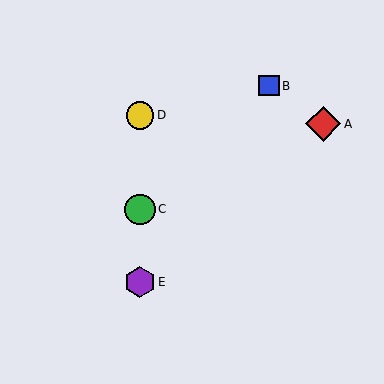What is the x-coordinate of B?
Object B is at x≈269.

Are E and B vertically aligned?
No, E is at x≈140 and B is at x≈269.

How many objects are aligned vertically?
3 objects (C, D, E) are aligned vertically.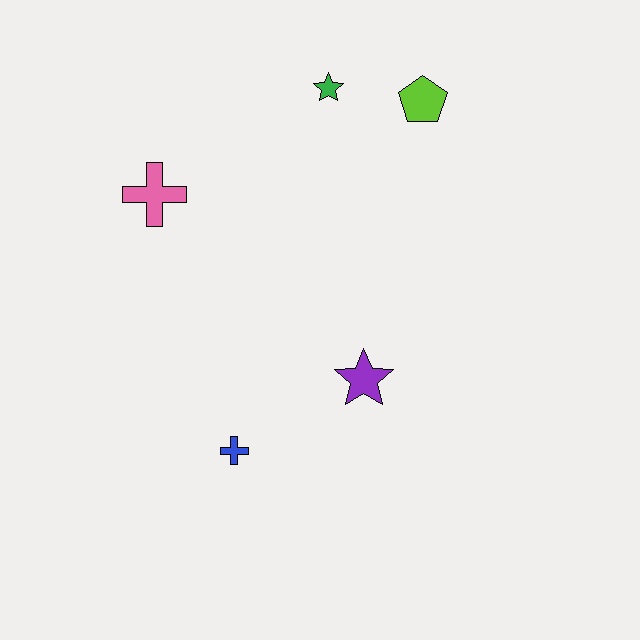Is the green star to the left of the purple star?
Yes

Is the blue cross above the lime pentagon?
No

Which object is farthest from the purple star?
The green star is farthest from the purple star.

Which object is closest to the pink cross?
The green star is closest to the pink cross.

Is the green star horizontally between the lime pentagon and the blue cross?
Yes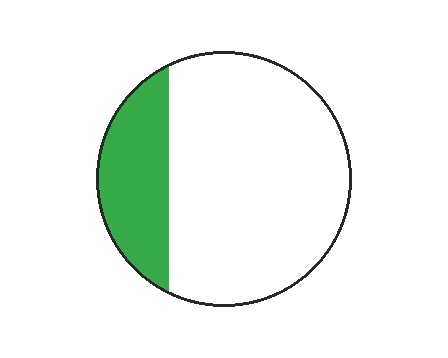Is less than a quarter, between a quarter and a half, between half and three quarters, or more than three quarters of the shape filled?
Less than a quarter.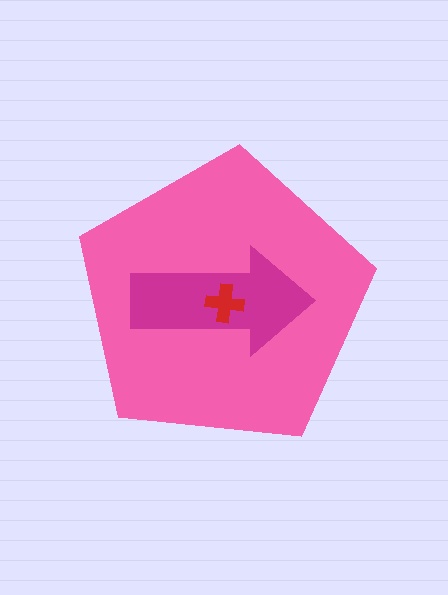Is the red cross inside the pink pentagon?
Yes.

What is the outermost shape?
The pink pentagon.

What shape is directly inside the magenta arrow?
The red cross.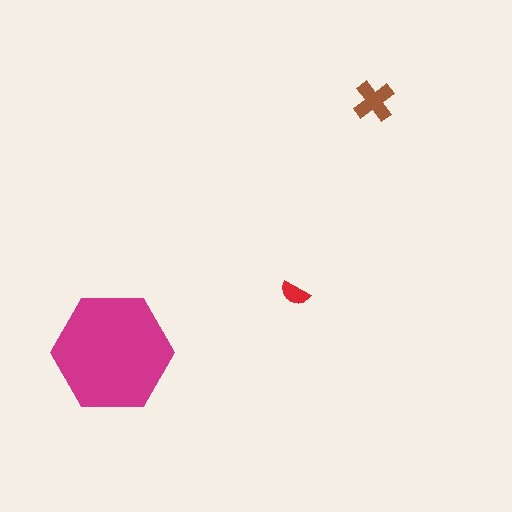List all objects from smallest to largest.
The red semicircle, the brown cross, the magenta hexagon.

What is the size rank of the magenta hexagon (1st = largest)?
1st.